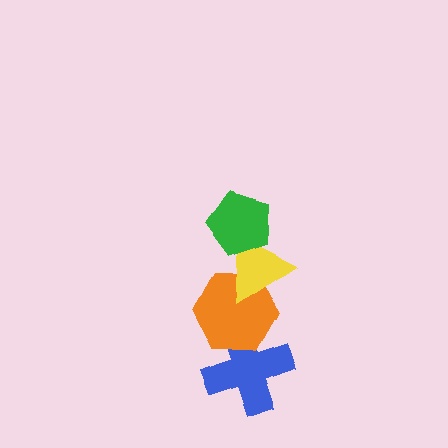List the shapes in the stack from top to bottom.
From top to bottom: the green pentagon, the yellow triangle, the orange hexagon, the blue cross.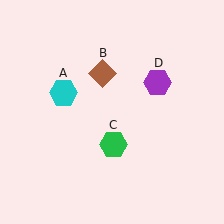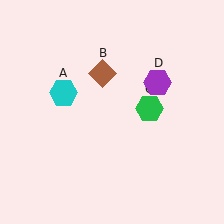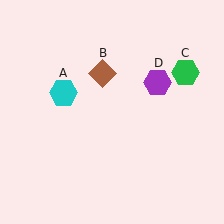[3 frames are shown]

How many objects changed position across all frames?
1 object changed position: green hexagon (object C).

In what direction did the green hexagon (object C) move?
The green hexagon (object C) moved up and to the right.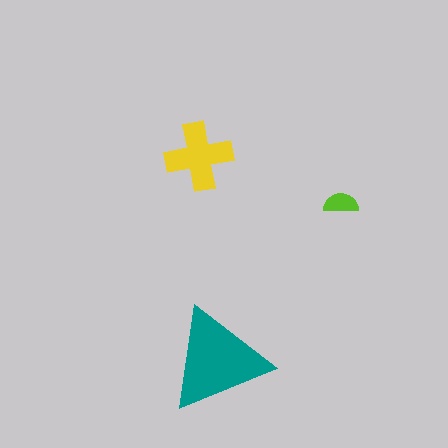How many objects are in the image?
There are 3 objects in the image.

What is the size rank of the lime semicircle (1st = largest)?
3rd.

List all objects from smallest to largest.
The lime semicircle, the yellow cross, the teal triangle.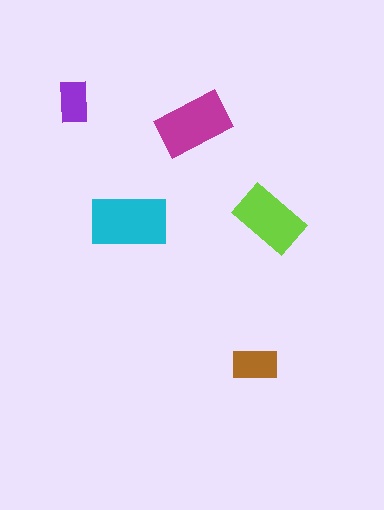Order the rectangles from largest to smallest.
the cyan one, the magenta one, the lime one, the brown one, the purple one.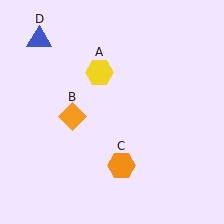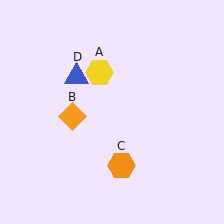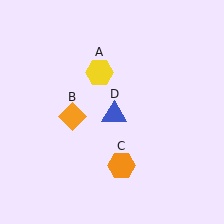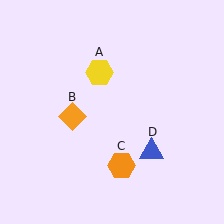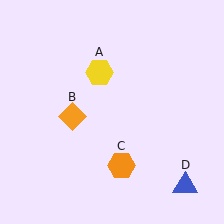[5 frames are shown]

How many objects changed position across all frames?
1 object changed position: blue triangle (object D).